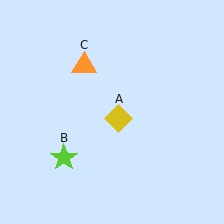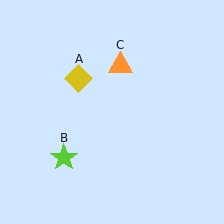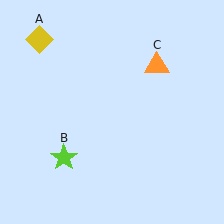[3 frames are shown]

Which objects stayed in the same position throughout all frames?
Lime star (object B) remained stationary.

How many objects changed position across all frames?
2 objects changed position: yellow diamond (object A), orange triangle (object C).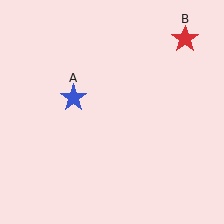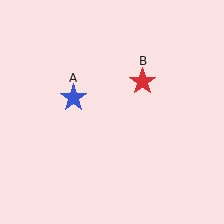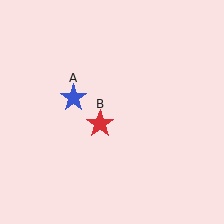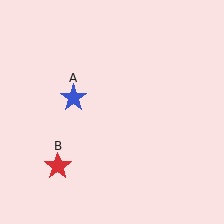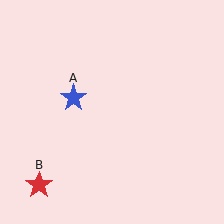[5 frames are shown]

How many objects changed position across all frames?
1 object changed position: red star (object B).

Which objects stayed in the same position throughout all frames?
Blue star (object A) remained stationary.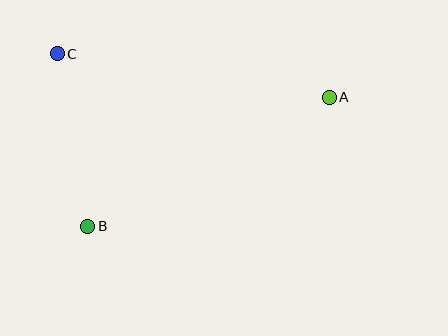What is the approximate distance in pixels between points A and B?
The distance between A and B is approximately 273 pixels.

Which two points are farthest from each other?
Points A and C are farthest from each other.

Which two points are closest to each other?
Points B and C are closest to each other.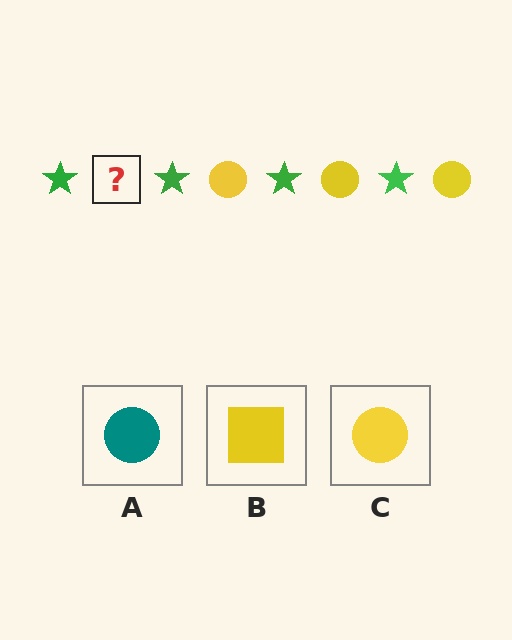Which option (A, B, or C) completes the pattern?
C.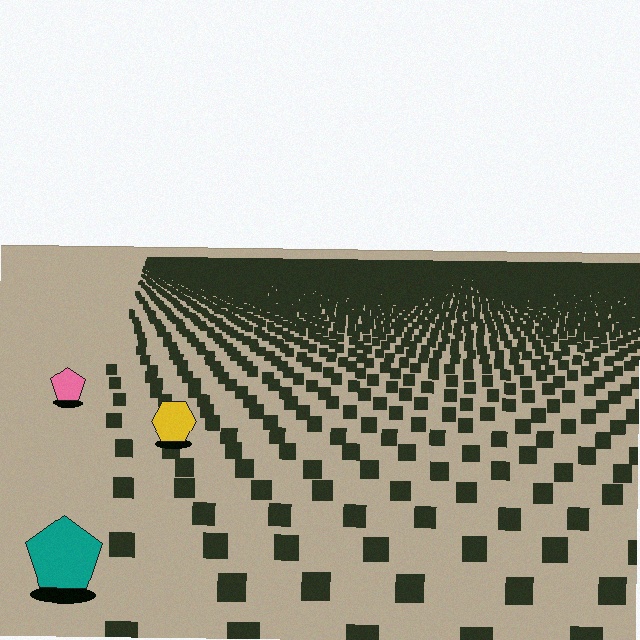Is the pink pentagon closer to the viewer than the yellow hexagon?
No. The yellow hexagon is closer — you can tell from the texture gradient: the ground texture is coarser near it.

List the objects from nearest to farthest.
From nearest to farthest: the teal pentagon, the yellow hexagon, the pink pentagon.